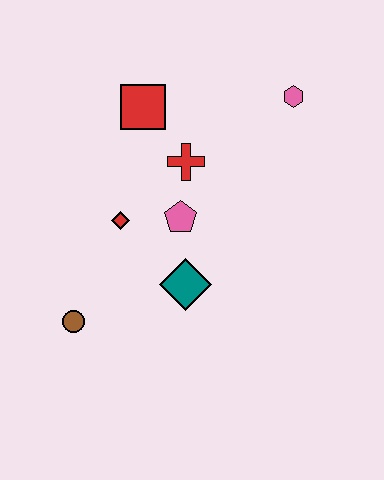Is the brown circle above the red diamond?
No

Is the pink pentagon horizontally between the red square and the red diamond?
No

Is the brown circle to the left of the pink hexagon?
Yes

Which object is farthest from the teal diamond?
The pink hexagon is farthest from the teal diamond.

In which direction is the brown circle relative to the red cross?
The brown circle is below the red cross.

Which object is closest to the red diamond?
The pink pentagon is closest to the red diamond.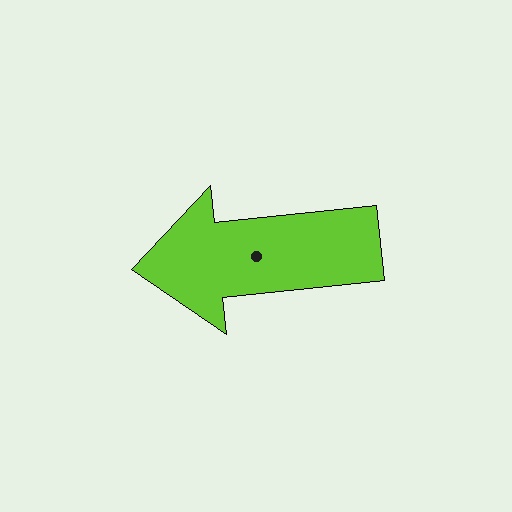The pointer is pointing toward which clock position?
Roughly 9 o'clock.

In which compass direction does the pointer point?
West.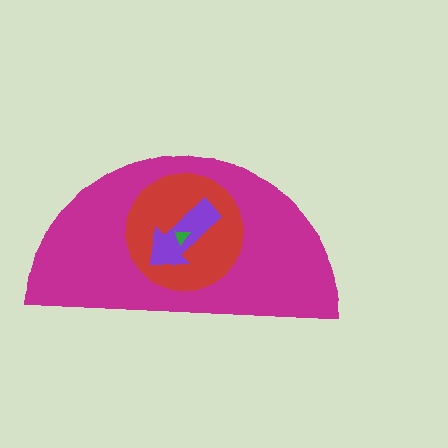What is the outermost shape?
The magenta semicircle.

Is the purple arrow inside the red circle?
Yes.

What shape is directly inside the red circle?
The purple arrow.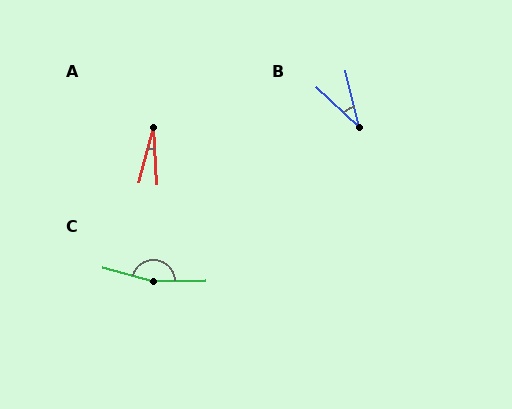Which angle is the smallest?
A, at approximately 18 degrees.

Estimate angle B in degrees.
Approximately 33 degrees.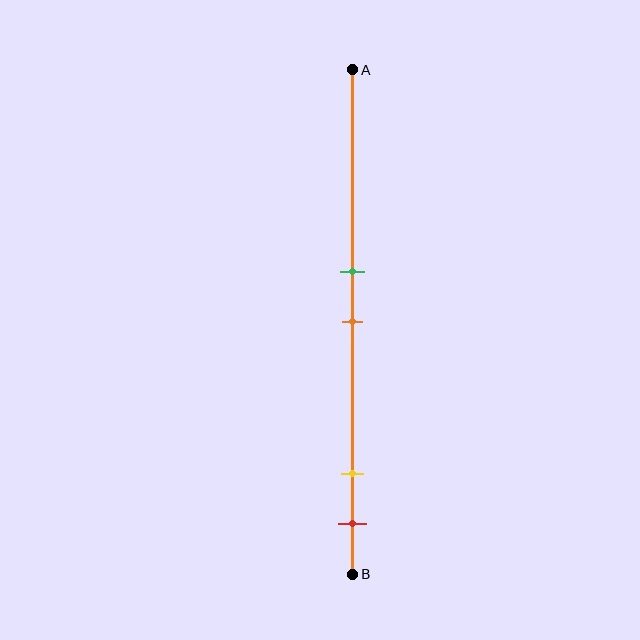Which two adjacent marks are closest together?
The green and orange marks are the closest adjacent pair.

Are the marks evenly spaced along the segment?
No, the marks are not evenly spaced.